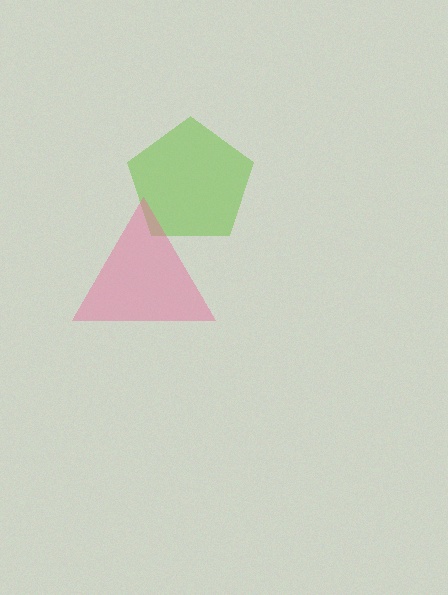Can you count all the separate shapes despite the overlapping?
Yes, there are 2 separate shapes.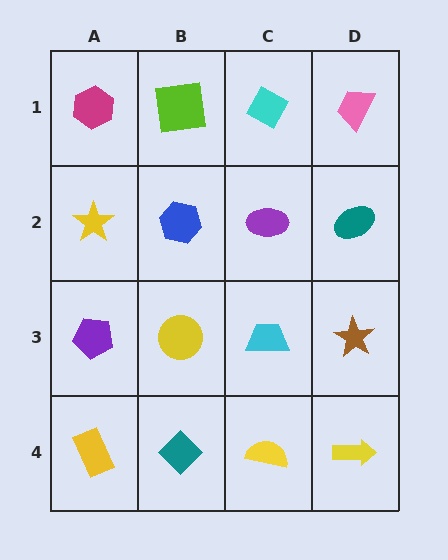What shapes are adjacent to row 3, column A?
A yellow star (row 2, column A), a yellow rectangle (row 4, column A), a yellow circle (row 3, column B).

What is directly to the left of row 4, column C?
A teal diamond.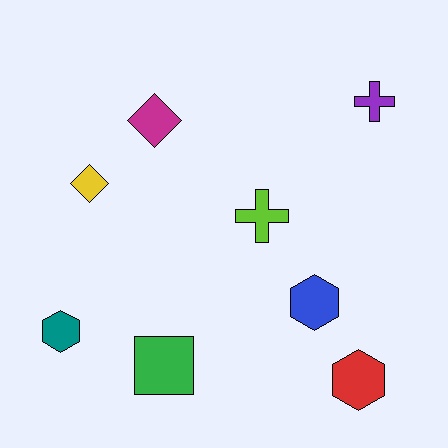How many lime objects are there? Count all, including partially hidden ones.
There is 1 lime object.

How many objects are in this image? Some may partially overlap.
There are 8 objects.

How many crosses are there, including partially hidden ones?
There are 2 crosses.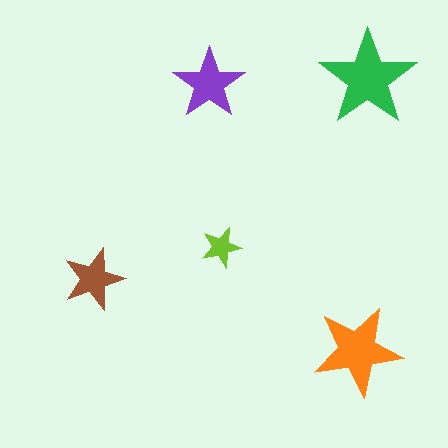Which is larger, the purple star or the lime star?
The purple one.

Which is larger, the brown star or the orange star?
The orange one.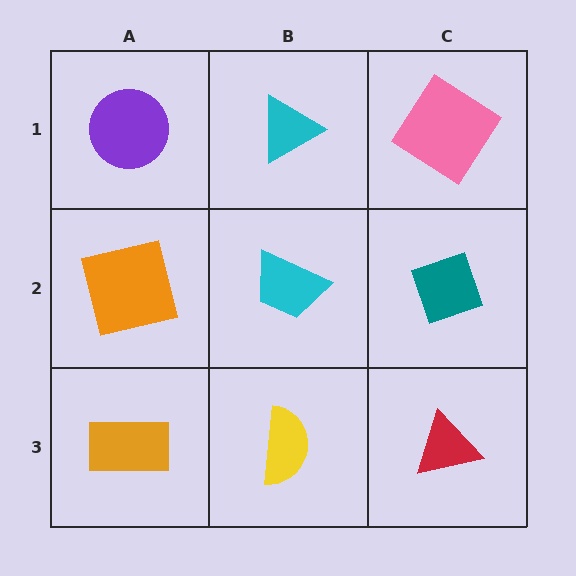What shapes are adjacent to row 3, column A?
An orange square (row 2, column A), a yellow semicircle (row 3, column B).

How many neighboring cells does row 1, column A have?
2.